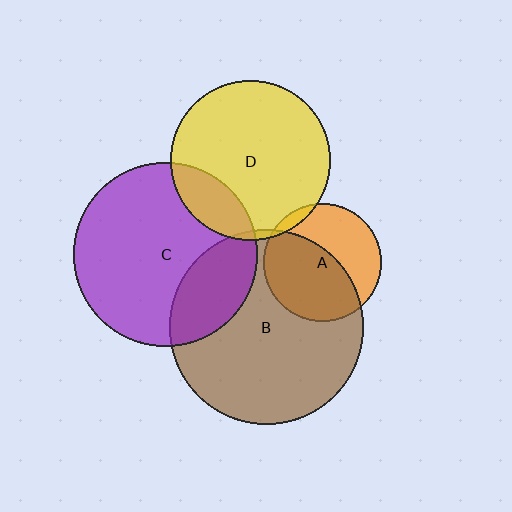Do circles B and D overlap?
Yes.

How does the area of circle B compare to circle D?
Approximately 1.5 times.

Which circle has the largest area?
Circle B (brown).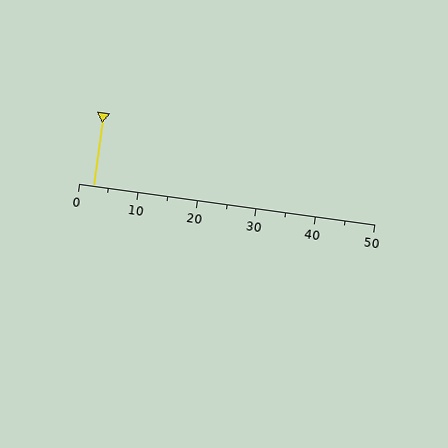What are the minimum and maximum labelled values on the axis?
The axis runs from 0 to 50.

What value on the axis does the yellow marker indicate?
The marker indicates approximately 2.5.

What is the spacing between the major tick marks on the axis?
The major ticks are spaced 10 apart.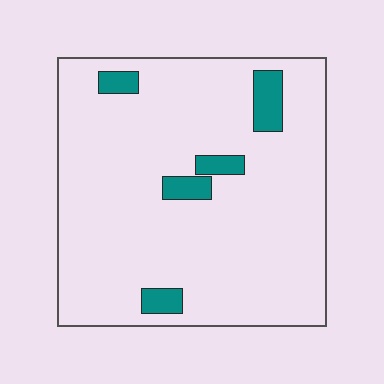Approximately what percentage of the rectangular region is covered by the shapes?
Approximately 10%.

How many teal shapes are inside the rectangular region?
5.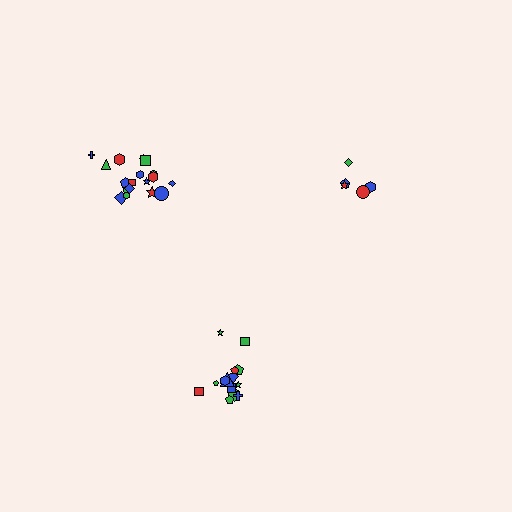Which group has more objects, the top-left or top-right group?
The top-left group.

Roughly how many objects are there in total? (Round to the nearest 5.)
Roughly 40 objects in total.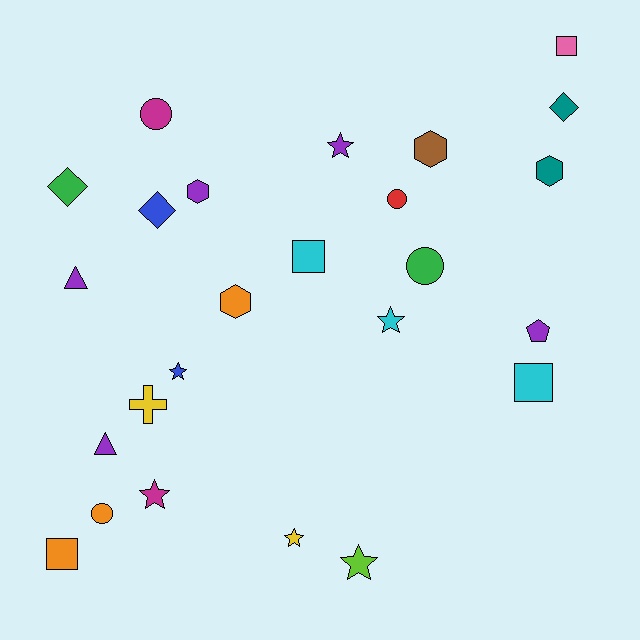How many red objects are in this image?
There is 1 red object.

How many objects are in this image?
There are 25 objects.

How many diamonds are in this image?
There are 3 diamonds.